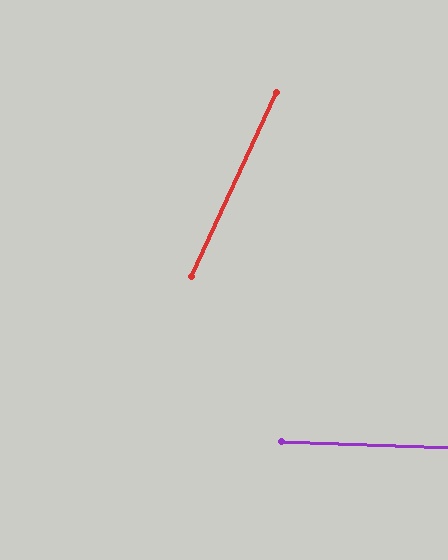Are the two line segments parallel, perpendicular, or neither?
Neither parallel nor perpendicular — they differ by about 67°.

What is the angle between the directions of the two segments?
Approximately 67 degrees.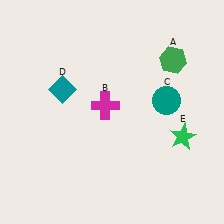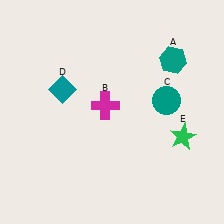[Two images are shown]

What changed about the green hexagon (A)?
In Image 1, A is green. In Image 2, it changed to teal.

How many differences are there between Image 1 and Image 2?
There is 1 difference between the two images.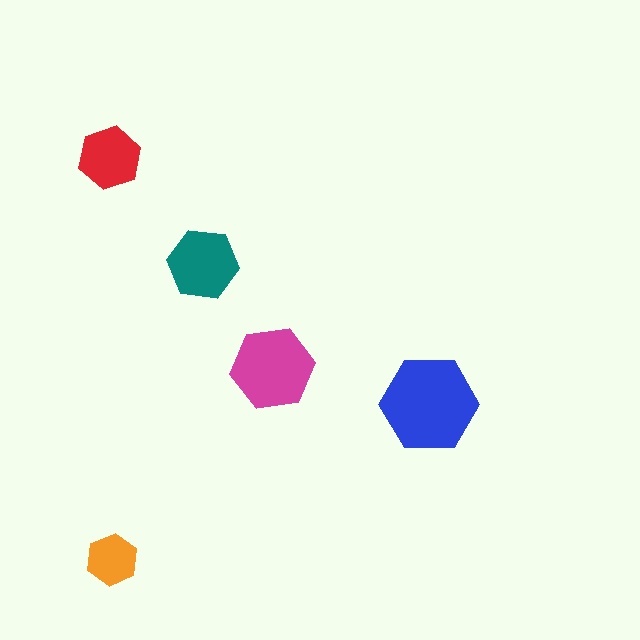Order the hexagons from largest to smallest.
the blue one, the magenta one, the teal one, the red one, the orange one.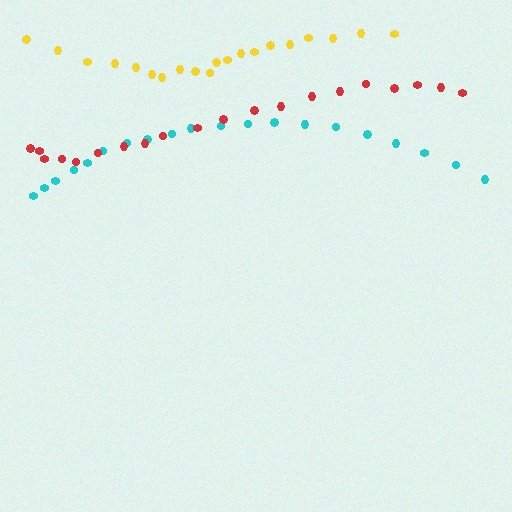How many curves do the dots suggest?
There are 3 distinct paths.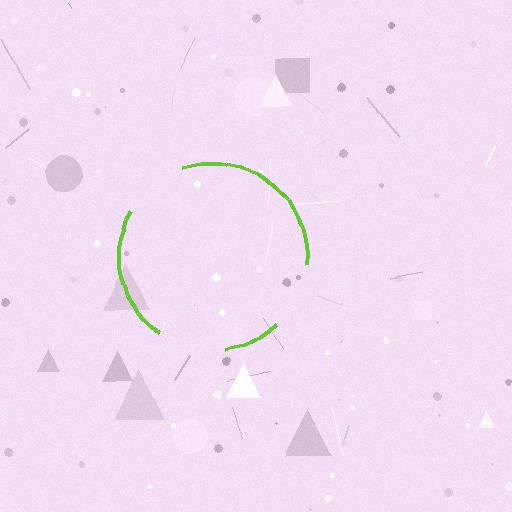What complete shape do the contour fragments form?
The contour fragments form a circle.